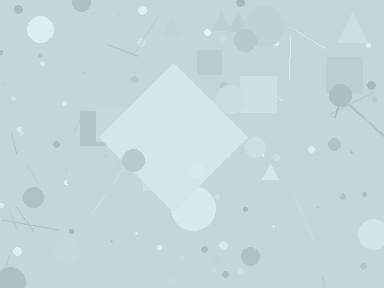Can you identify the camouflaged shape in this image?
The camouflaged shape is a diamond.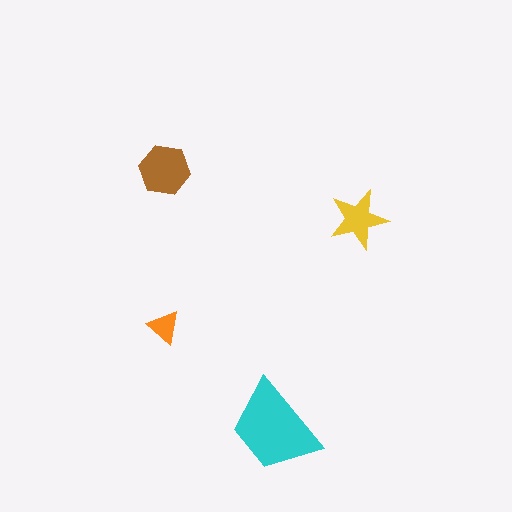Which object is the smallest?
The orange triangle.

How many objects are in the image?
There are 4 objects in the image.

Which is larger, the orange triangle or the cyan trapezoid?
The cyan trapezoid.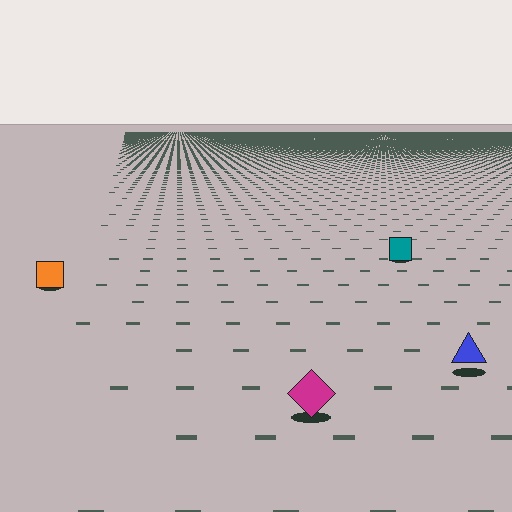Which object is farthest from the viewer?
The teal square is farthest from the viewer. It appears smaller and the ground texture around it is denser.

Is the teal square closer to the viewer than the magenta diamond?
No. The magenta diamond is closer — you can tell from the texture gradient: the ground texture is coarser near it.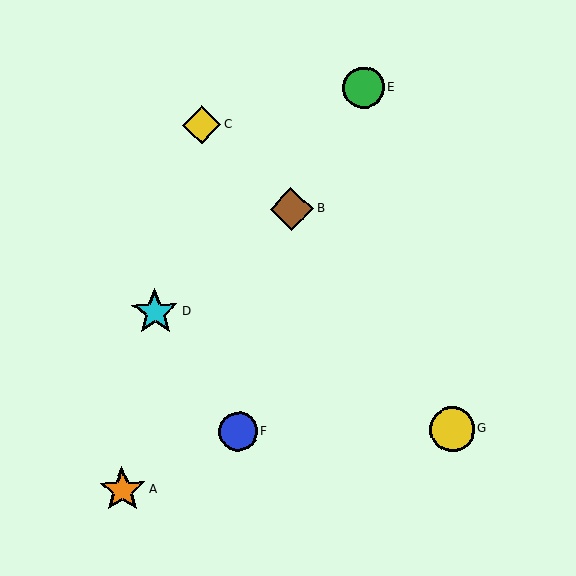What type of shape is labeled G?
Shape G is a yellow circle.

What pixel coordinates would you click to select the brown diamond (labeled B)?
Click at (292, 209) to select the brown diamond B.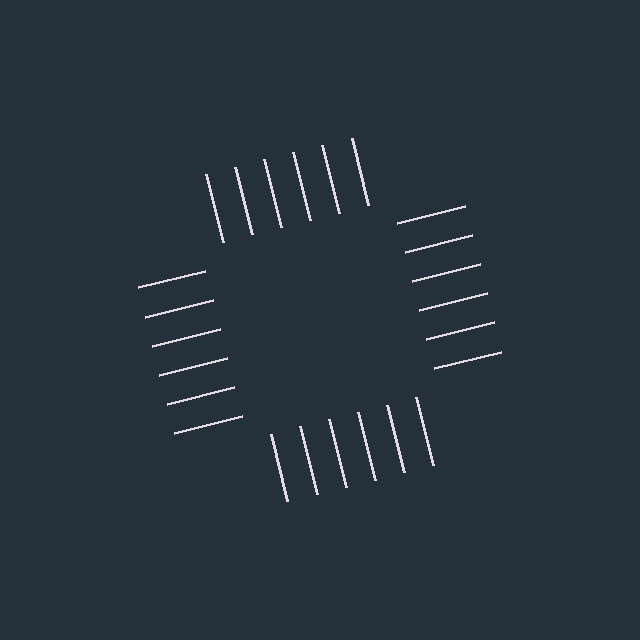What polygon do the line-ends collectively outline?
An illusory square — the line segments terminate on its edges but no continuous stroke is drawn.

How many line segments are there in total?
24 — 6 along each of the 4 edges.